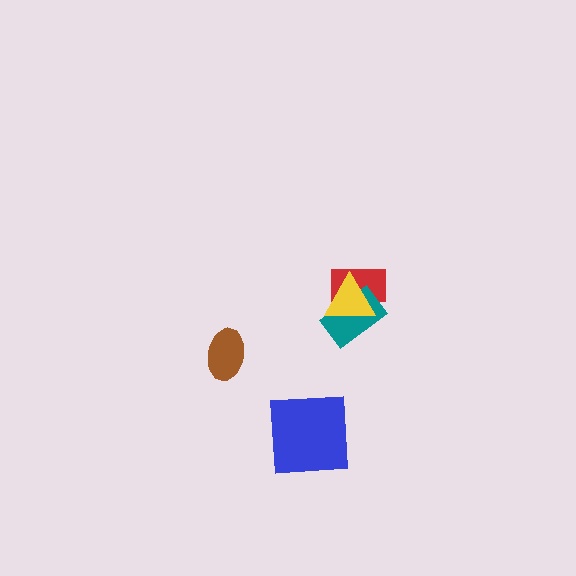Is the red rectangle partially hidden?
Yes, it is partially covered by another shape.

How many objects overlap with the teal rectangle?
2 objects overlap with the teal rectangle.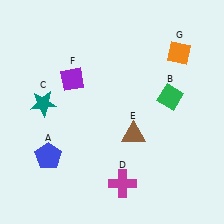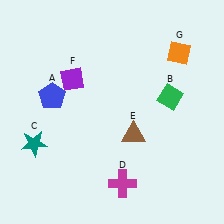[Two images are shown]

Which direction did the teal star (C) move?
The teal star (C) moved down.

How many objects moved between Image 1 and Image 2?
2 objects moved between the two images.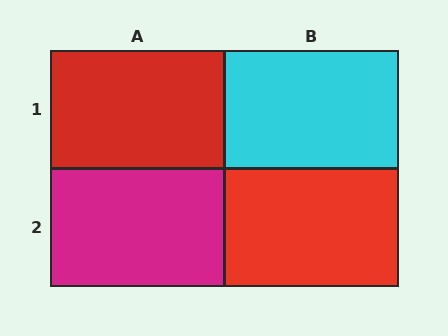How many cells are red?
2 cells are red.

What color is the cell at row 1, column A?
Red.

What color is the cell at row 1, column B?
Cyan.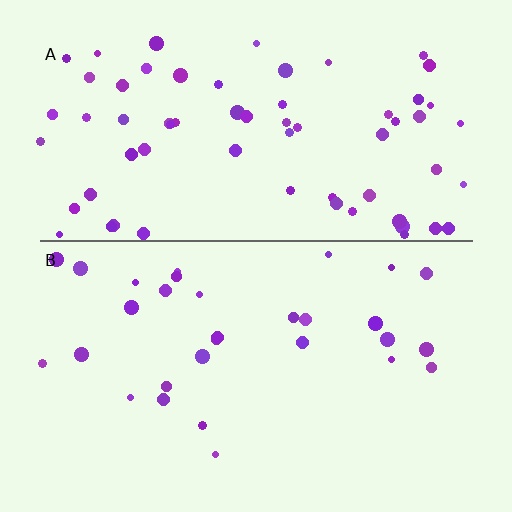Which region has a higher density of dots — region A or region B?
A (the top).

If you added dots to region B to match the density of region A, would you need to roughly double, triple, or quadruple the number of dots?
Approximately double.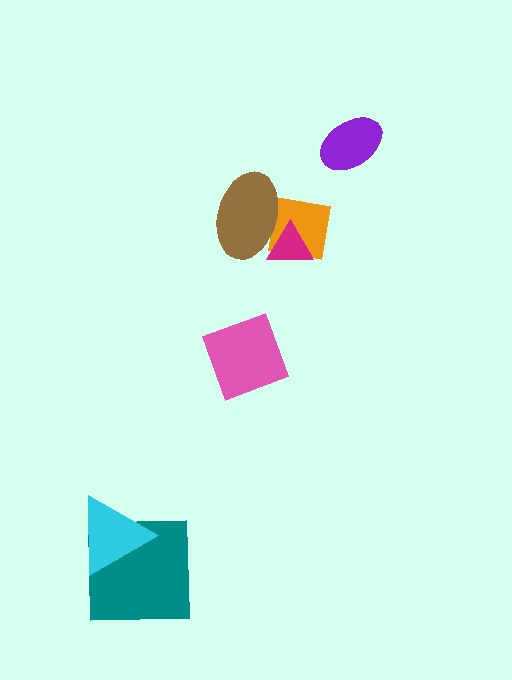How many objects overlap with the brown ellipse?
2 objects overlap with the brown ellipse.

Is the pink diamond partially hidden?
No, no other shape covers it.